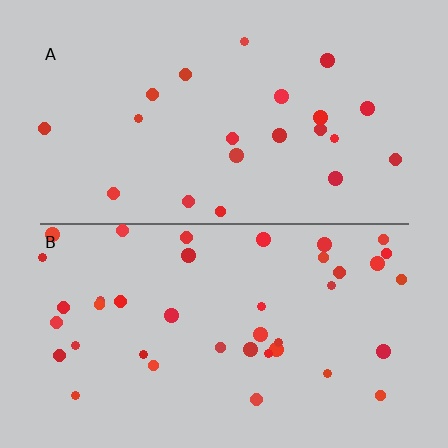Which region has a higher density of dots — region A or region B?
B (the bottom).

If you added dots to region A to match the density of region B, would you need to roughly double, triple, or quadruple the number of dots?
Approximately double.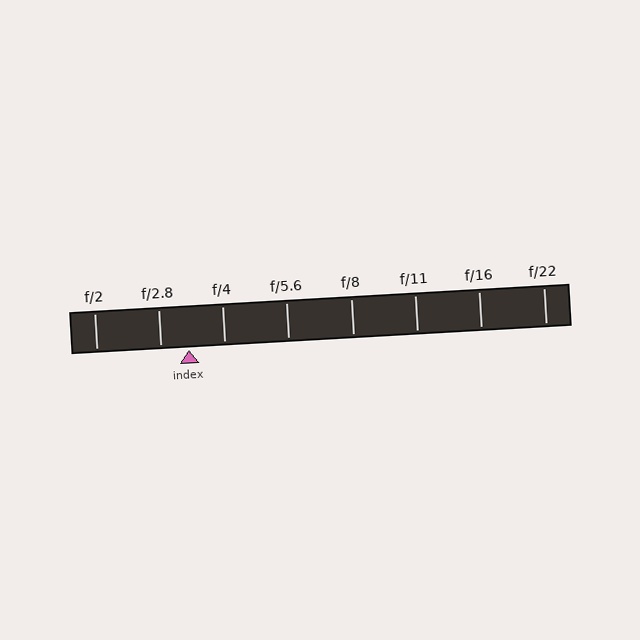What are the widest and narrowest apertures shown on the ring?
The widest aperture shown is f/2 and the narrowest is f/22.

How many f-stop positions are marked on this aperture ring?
There are 8 f-stop positions marked.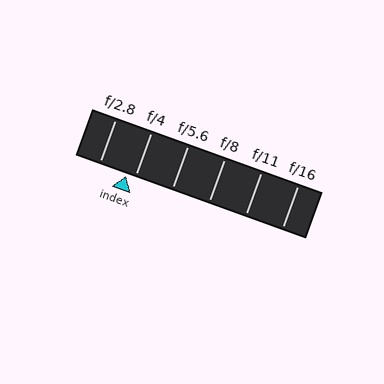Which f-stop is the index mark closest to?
The index mark is closest to f/4.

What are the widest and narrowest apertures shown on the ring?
The widest aperture shown is f/2.8 and the narrowest is f/16.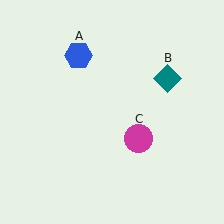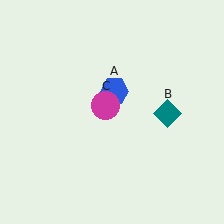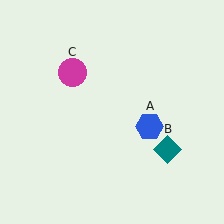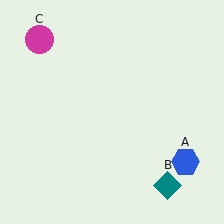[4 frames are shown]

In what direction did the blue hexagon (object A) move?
The blue hexagon (object A) moved down and to the right.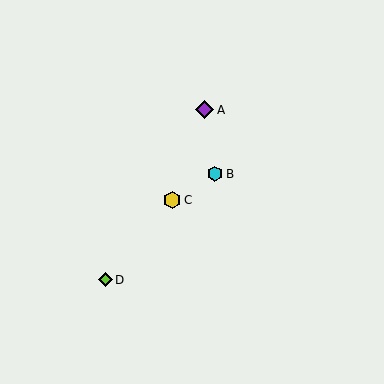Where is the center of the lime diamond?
The center of the lime diamond is at (105, 280).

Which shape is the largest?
The purple diamond (labeled A) is the largest.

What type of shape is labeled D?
Shape D is a lime diamond.